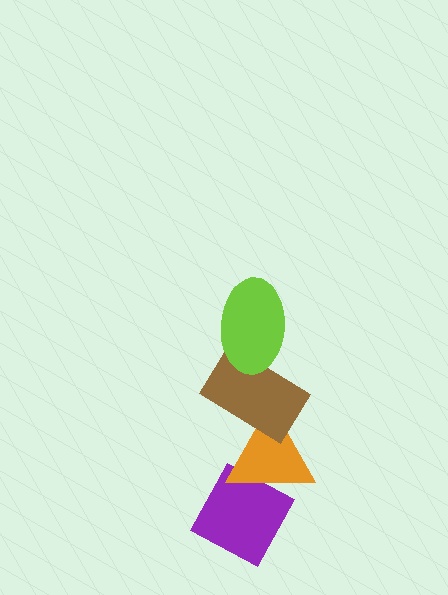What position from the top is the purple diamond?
The purple diamond is 4th from the top.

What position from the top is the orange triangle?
The orange triangle is 3rd from the top.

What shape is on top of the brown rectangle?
The lime ellipse is on top of the brown rectangle.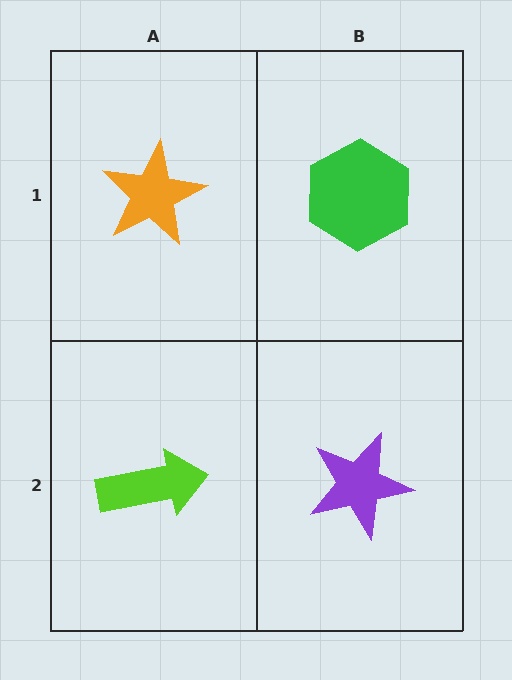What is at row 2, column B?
A purple star.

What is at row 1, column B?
A green hexagon.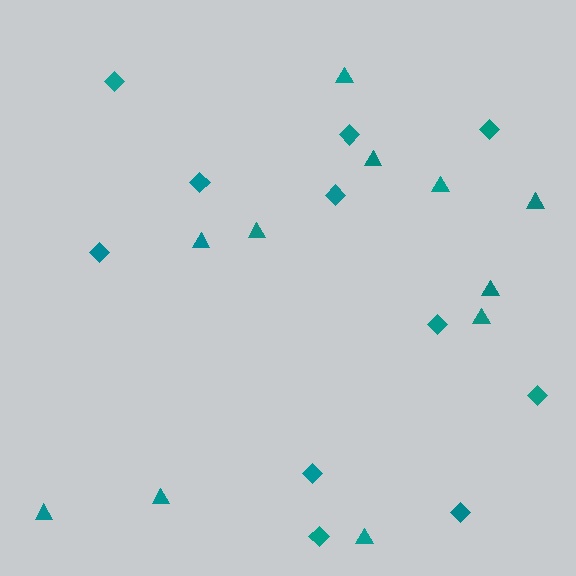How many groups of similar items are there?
There are 2 groups: one group of triangles (11) and one group of diamonds (11).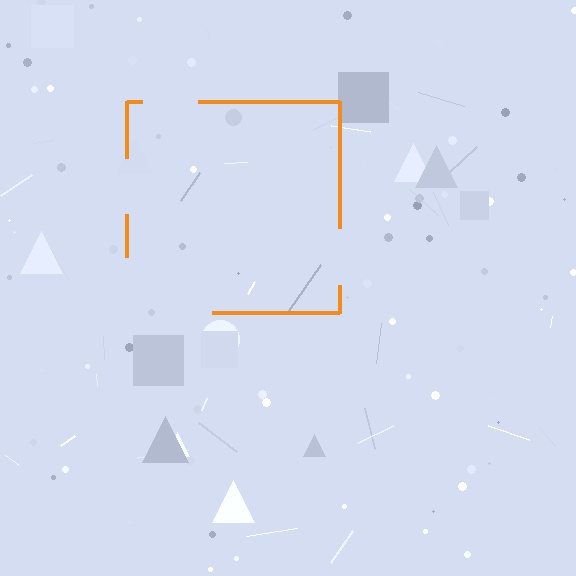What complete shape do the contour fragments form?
The contour fragments form a square.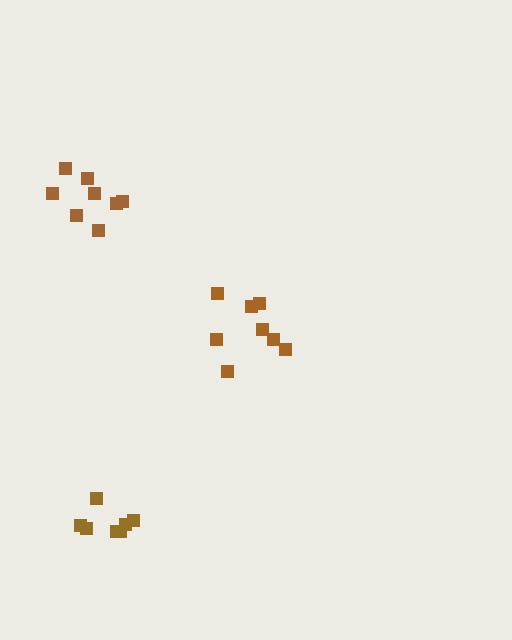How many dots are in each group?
Group 1: 8 dots, Group 2: 8 dots, Group 3: 7 dots (23 total).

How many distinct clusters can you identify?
There are 3 distinct clusters.